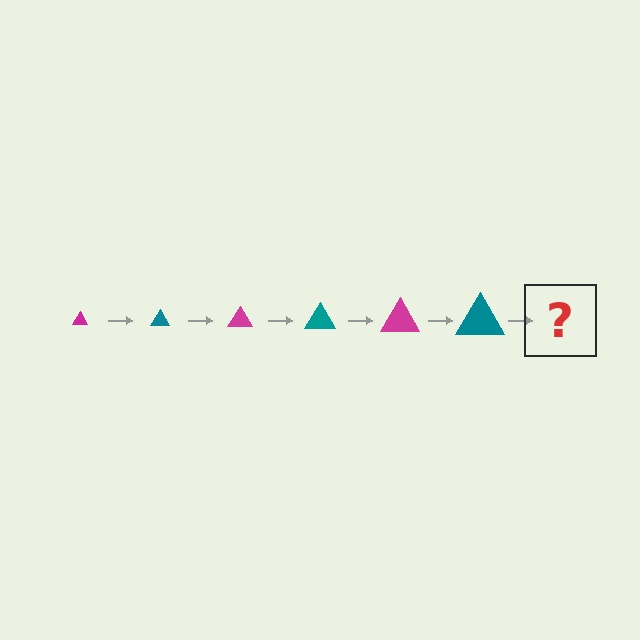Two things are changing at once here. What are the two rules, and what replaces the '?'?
The two rules are that the triangle grows larger each step and the color cycles through magenta and teal. The '?' should be a magenta triangle, larger than the previous one.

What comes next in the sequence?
The next element should be a magenta triangle, larger than the previous one.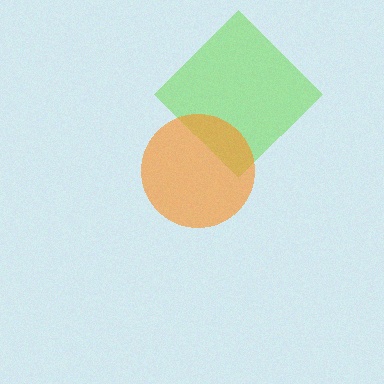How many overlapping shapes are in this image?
There are 2 overlapping shapes in the image.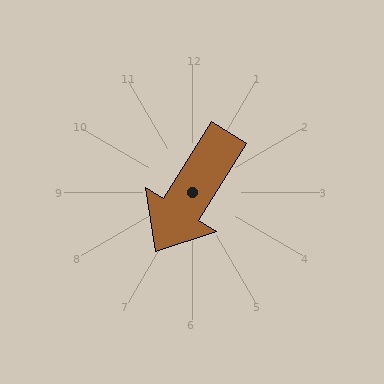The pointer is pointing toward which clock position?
Roughly 7 o'clock.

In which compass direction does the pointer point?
Southwest.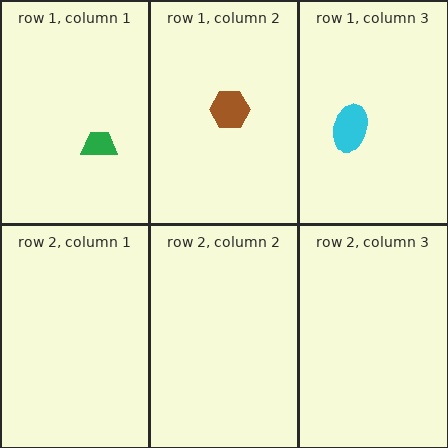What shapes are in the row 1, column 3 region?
The cyan ellipse.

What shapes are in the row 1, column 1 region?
The green trapezoid.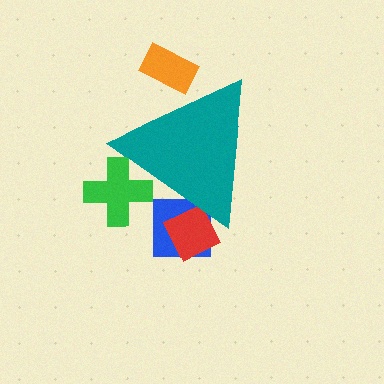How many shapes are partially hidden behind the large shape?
4 shapes are partially hidden.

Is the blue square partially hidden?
Yes, the blue square is partially hidden behind the teal triangle.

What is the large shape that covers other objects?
A teal triangle.